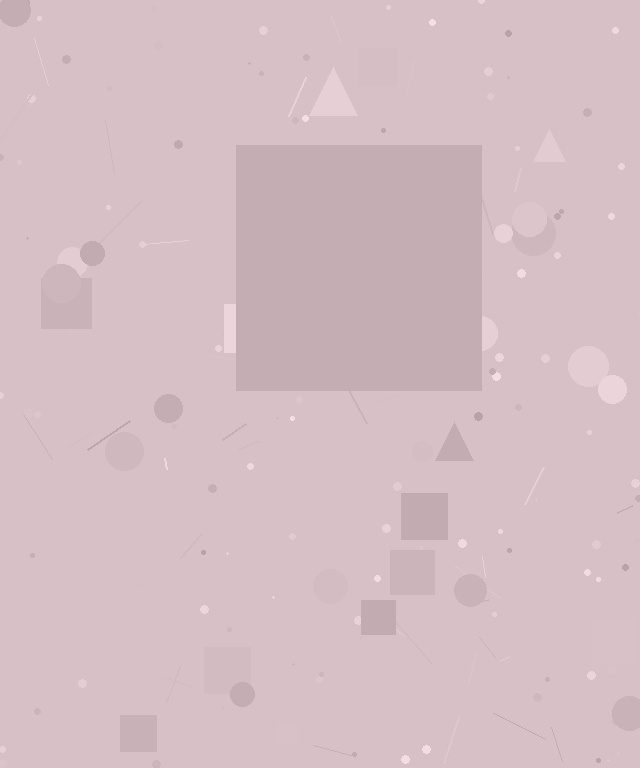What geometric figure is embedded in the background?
A square is embedded in the background.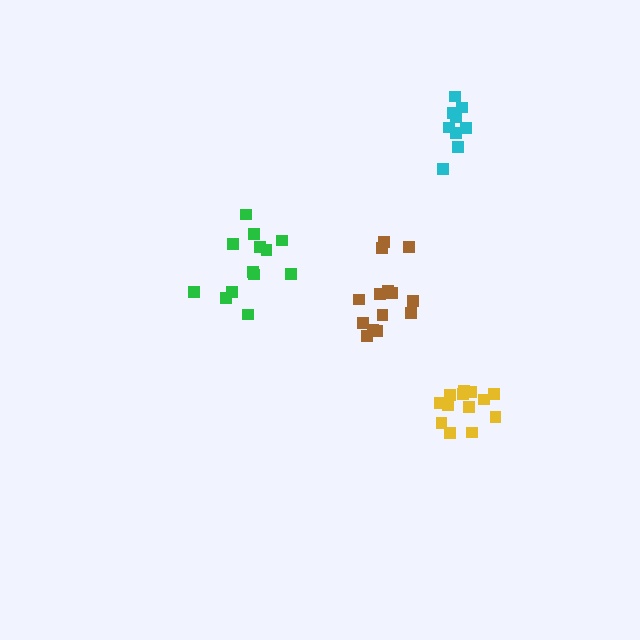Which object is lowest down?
The yellow cluster is bottommost.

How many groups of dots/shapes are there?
There are 4 groups.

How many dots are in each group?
Group 1: 14 dots, Group 2: 13 dots, Group 3: 13 dots, Group 4: 9 dots (49 total).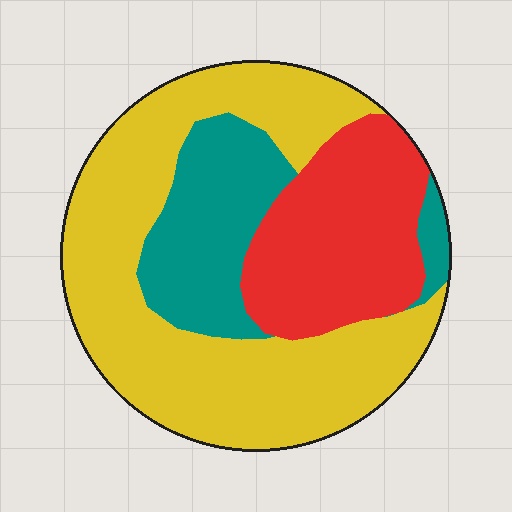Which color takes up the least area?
Teal, at roughly 20%.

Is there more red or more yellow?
Yellow.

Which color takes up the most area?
Yellow, at roughly 55%.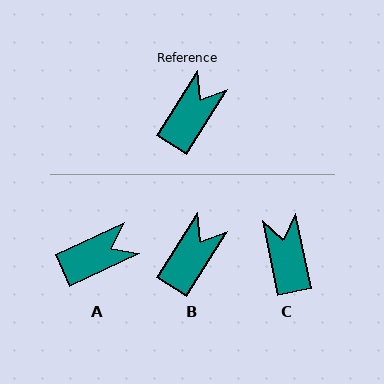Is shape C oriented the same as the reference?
No, it is off by about 44 degrees.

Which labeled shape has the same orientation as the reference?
B.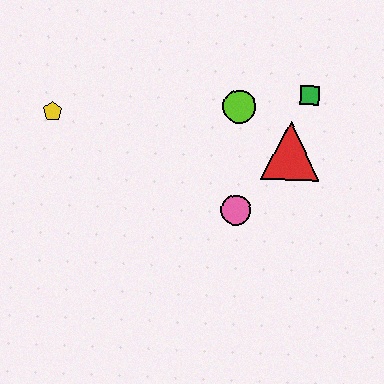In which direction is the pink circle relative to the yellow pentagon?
The pink circle is to the right of the yellow pentagon.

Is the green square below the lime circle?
No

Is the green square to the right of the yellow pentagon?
Yes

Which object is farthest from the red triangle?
The yellow pentagon is farthest from the red triangle.